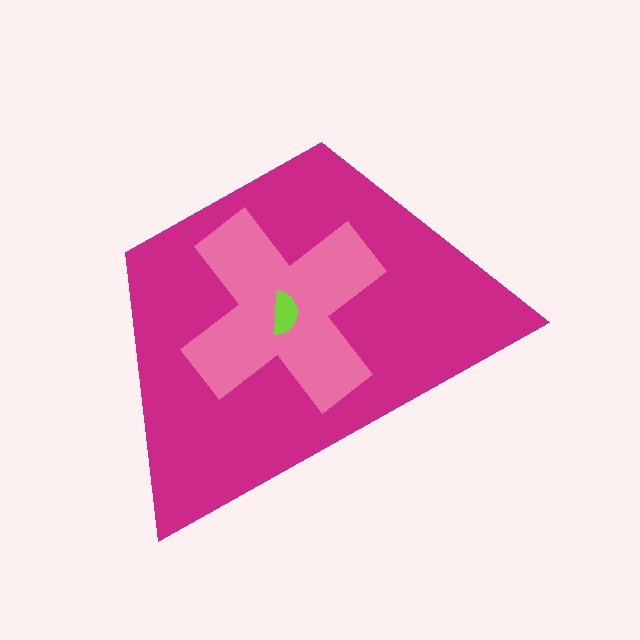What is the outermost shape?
The magenta trapezoid.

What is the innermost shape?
The lime semicircle.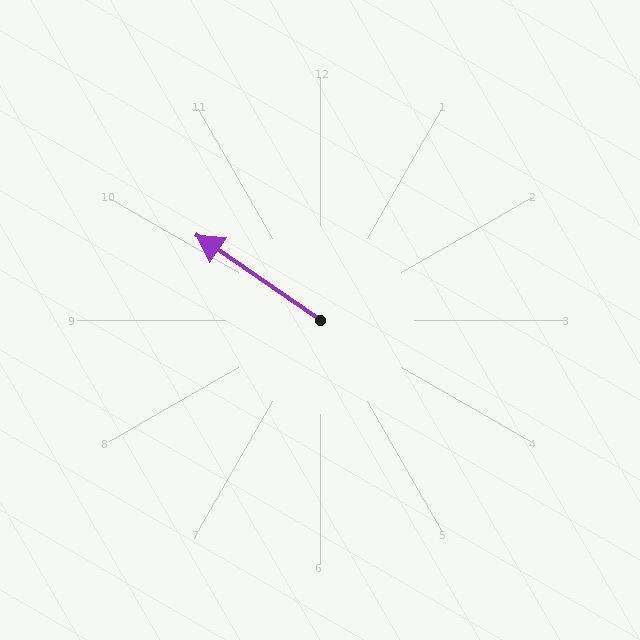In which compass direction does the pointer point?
Northwest.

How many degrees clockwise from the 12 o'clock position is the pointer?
Approximately 305 degrees.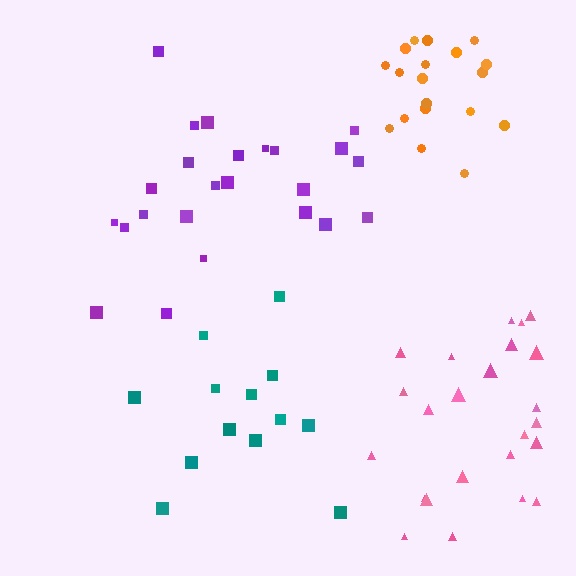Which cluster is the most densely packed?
Purple.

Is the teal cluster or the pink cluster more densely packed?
Pink.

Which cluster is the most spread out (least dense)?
Teal.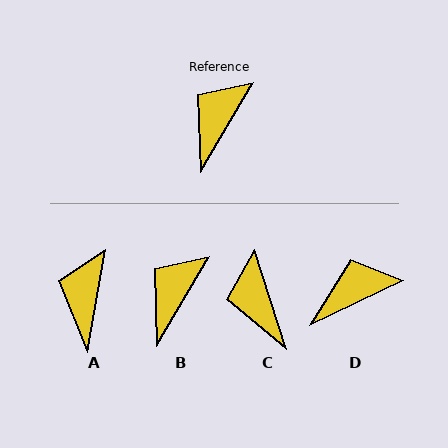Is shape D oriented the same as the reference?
No, it is off by about 34 degrees.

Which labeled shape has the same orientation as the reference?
B.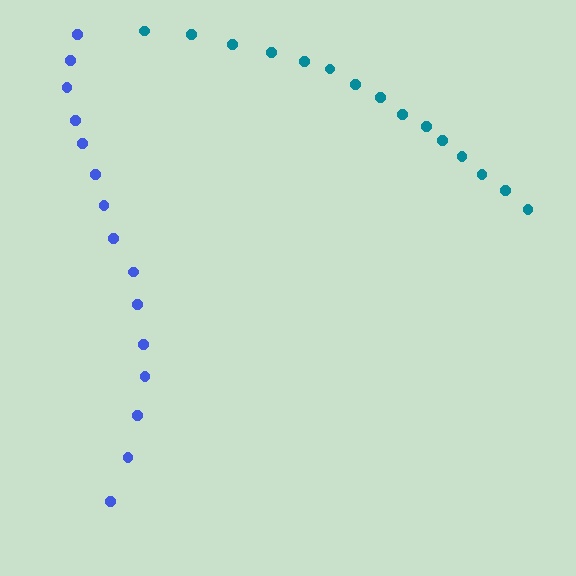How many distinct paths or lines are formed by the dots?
There are 2 distinct paths.